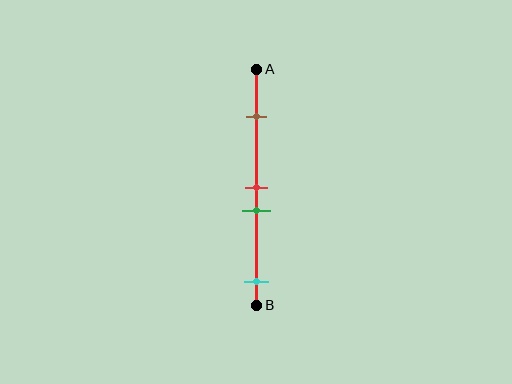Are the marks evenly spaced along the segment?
No, the marks are not evenly spaced.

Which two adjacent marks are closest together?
The red and green marks are the closest adjacent pair.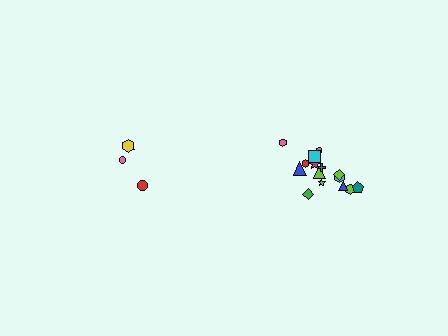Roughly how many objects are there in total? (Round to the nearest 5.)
Roughly 20 objects in total.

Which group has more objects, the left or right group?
The right group.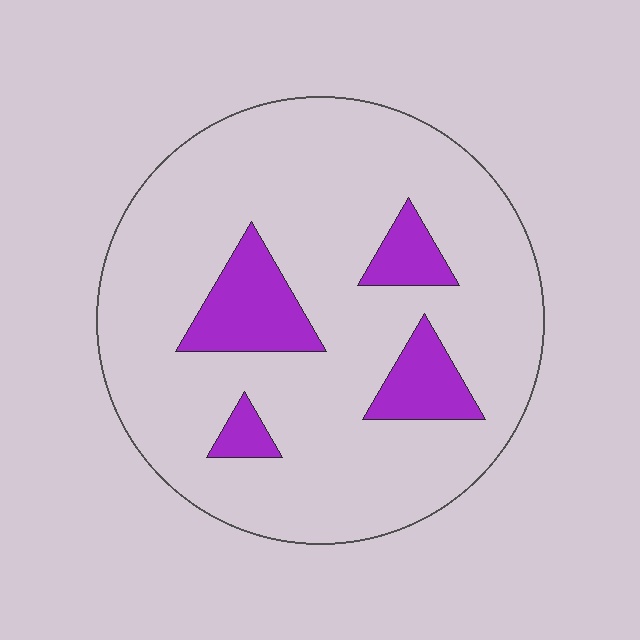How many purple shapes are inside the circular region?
4.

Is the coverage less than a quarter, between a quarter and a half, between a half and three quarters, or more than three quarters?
Less than a quarter.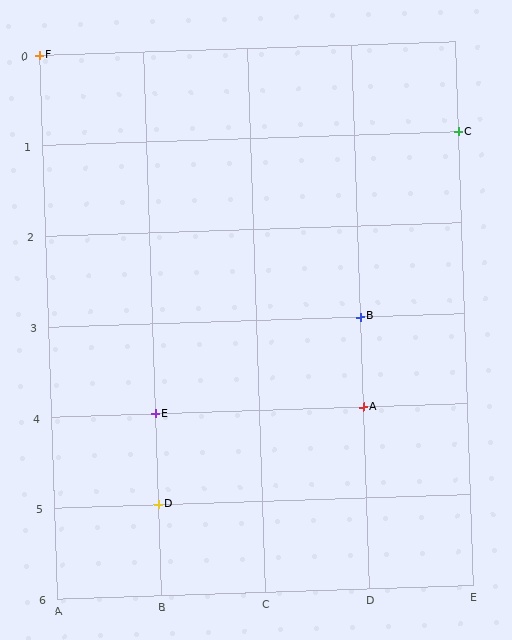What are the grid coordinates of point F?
Point F is at grid coordinates (A, 0).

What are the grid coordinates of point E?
Point E is at grid coordinates (B, 4).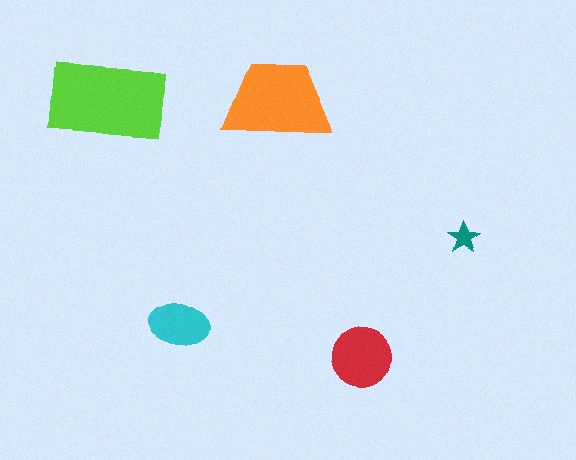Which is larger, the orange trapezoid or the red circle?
The orange trapezoid.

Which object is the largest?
The lime rectangle.